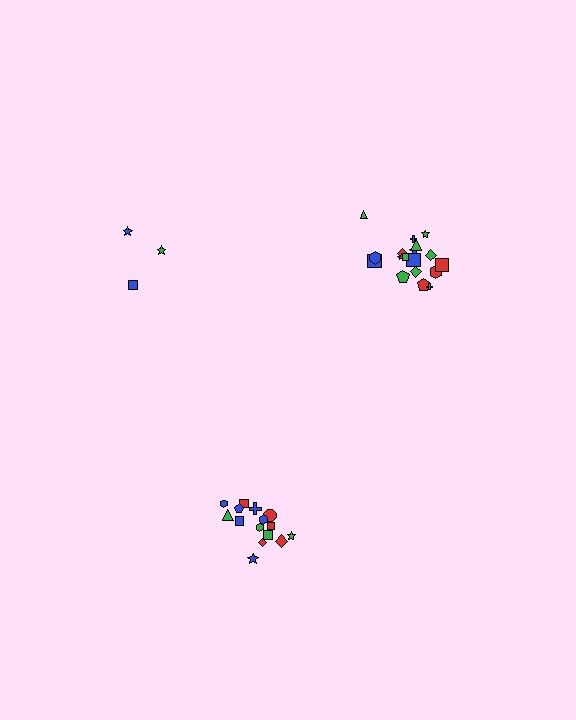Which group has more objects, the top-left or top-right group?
The top-right group.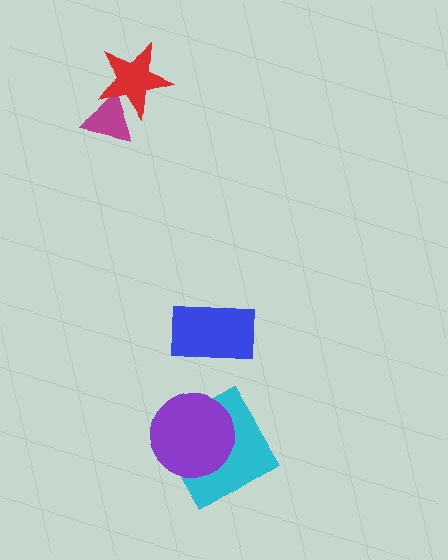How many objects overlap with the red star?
1 object overlaps with the red star.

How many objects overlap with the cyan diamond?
1 object overlaps with the cyan diamond.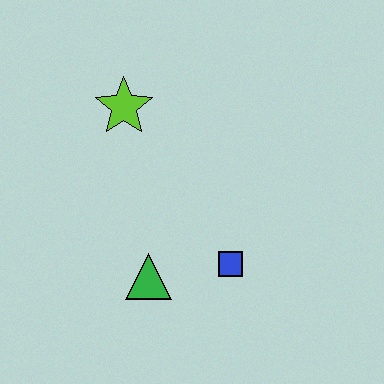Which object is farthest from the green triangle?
The lime star is farthest from the green triangle.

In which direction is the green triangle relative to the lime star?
The green triangle is below the lime star.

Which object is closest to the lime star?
The green triangle is closest to the lime star.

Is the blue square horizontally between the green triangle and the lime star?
No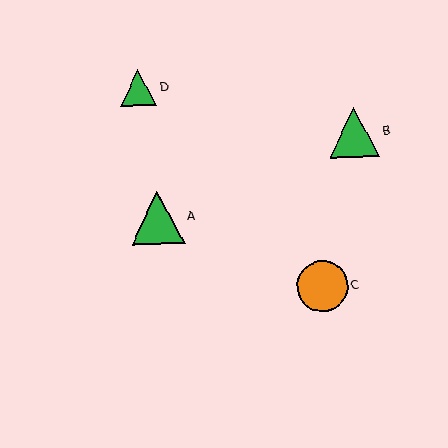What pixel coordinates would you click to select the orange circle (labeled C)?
Click at (322, 287) to select the orange circle C.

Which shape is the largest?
The green triangle (labeled A) is the largest.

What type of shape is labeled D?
Shape D is a green triangle.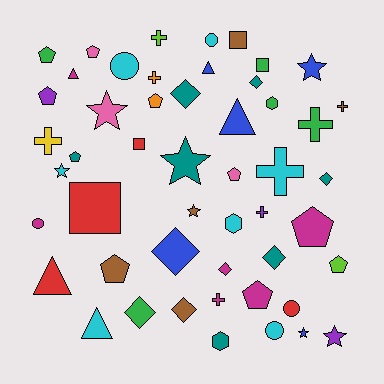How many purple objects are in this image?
There are 3 purple objects.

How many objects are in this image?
There are 50 objects.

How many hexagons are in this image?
There are 3 hexagons.